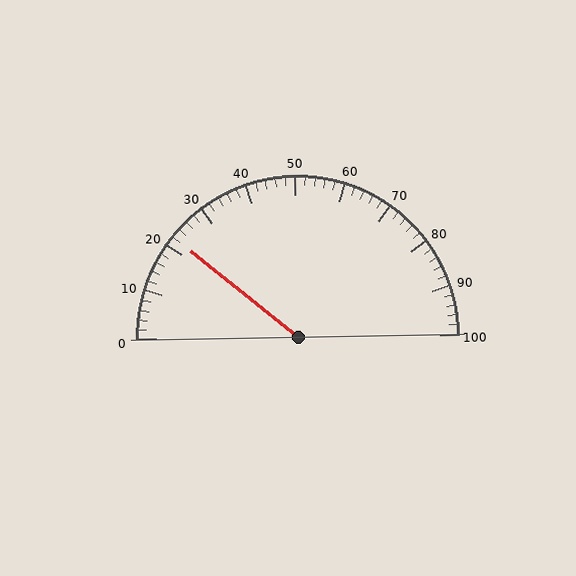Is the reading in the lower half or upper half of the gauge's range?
The reading is in the lower half of the range (0 to 100).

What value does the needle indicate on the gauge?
The needle indicates approximately 22.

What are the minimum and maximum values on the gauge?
The gauge ranges from 0 to 100.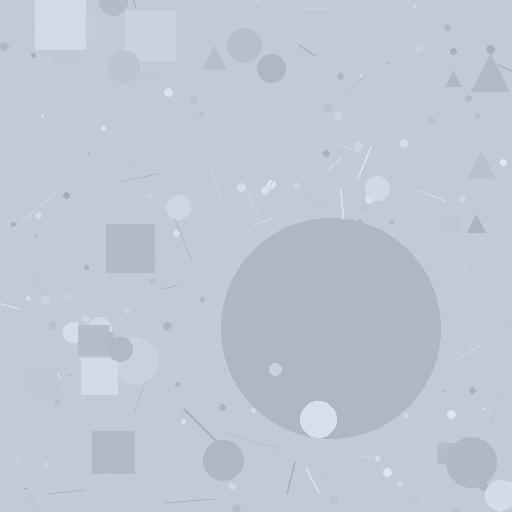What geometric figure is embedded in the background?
A circle is embedded in the background.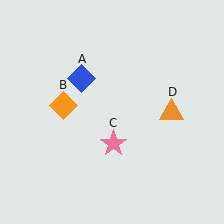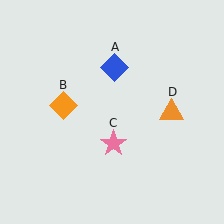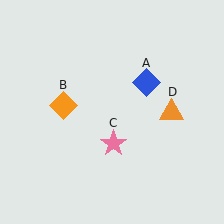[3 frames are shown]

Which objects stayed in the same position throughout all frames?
Orange diamond (object B) and pink star (object C) and orange triangle (object D) remained stationary.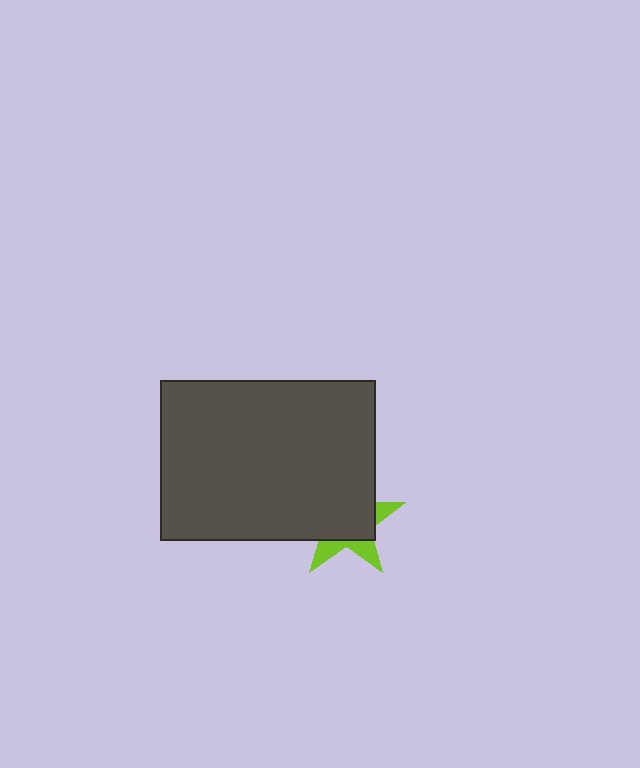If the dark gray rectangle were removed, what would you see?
You would see the complete lime star.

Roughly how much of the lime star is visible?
A small part of it is visible (roughly 31%).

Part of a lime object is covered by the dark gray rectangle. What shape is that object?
It is a star.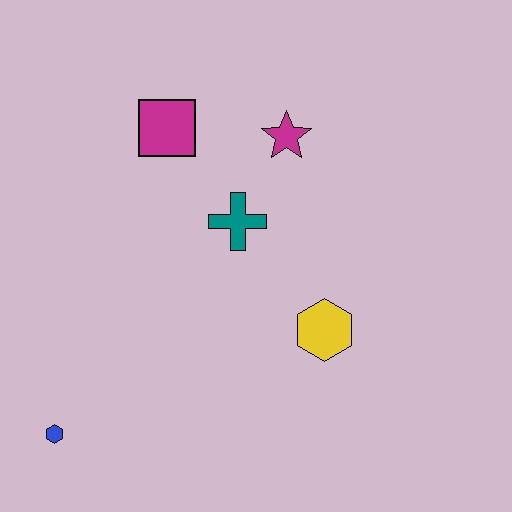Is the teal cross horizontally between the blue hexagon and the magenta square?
No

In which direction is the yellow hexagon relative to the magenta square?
The yellow hexagon is below the magenta square.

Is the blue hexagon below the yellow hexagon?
Yes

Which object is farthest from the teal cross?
The blue hexagon is farthest from the teal cross.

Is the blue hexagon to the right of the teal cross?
No